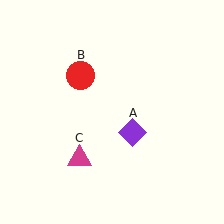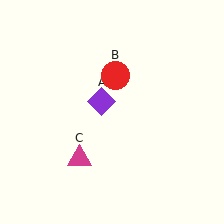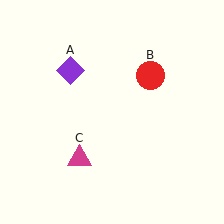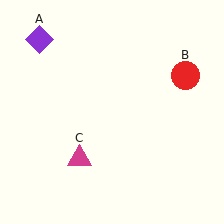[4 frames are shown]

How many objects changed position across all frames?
2 objects changed position: purple diamond (object A), red circle (object B).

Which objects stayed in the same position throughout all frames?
Magenta triangle (object C) remained stationary.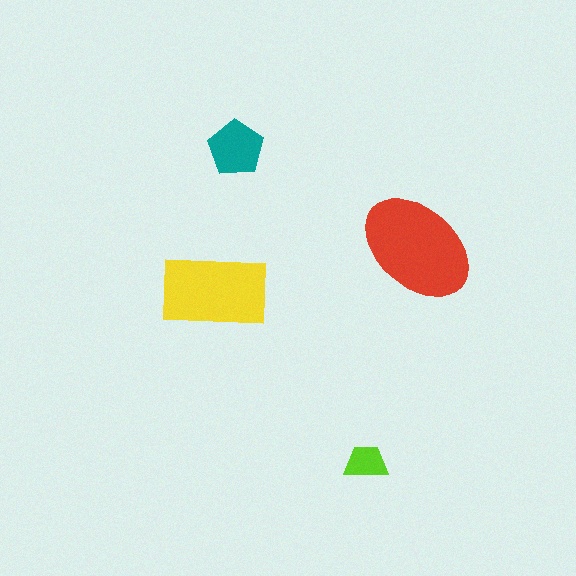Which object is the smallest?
The lime trapezoid.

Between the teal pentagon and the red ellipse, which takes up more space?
The red ellipse.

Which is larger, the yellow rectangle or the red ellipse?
The red ellipse.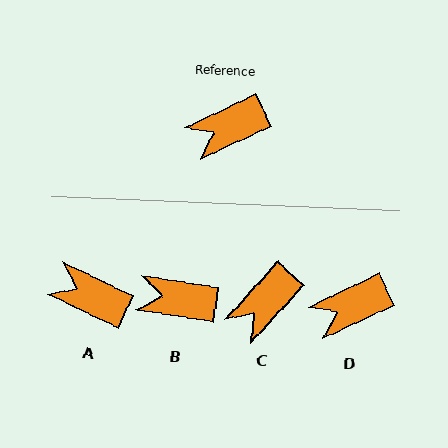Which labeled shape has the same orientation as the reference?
D.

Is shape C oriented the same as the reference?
No, it is off by about 22 degrees.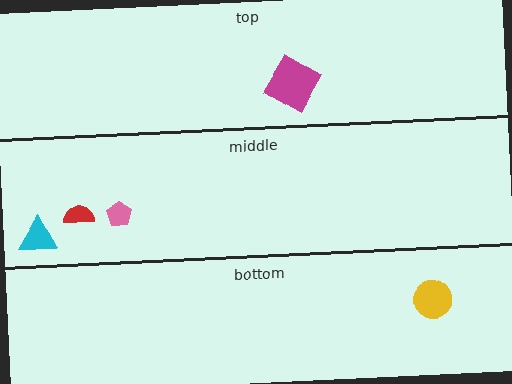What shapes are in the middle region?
The red semicircle, the cyan triangle, the pink pentagon.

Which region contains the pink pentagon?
The middle region.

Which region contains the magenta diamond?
The top region.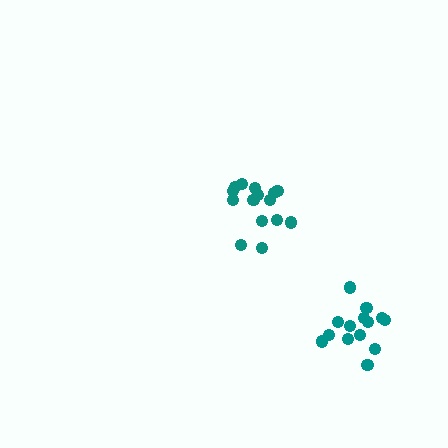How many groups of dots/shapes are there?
There are 2 groups.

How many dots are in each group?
Group 1: 16 dots, Group 2: 14 dots (30 total).